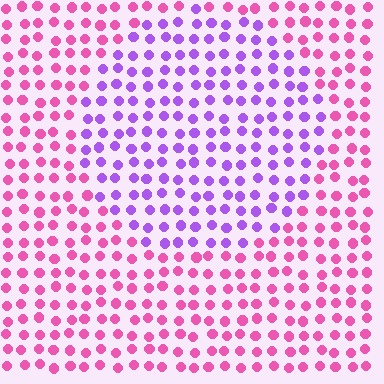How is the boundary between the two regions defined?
The boundary is defined purely by a slight shift in hue (about 49 degrees). Spacing, size, and orientation are identical on both sides.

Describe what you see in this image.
The image is filled with small pink elements in a uniform arrangement. A circle-shaped region is visible where the elements are tinted to a slightly different hue, forming a subtle color boundary.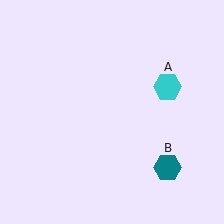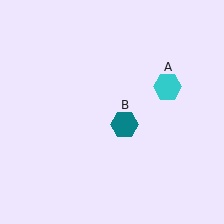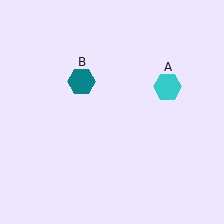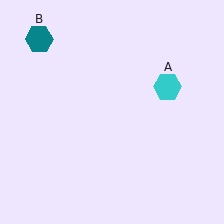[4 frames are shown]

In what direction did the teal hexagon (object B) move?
The teal hexagon (object B) moved up and to the left.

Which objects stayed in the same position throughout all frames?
Cyan hexagon (object A) remained stationary.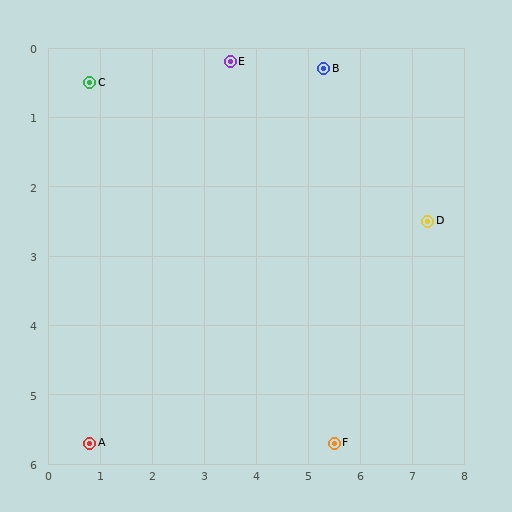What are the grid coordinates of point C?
Point C is at approximately (0.8, 0.5).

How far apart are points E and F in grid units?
Points E and F are about 5.9 grid units apart.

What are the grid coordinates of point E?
Point E is at approximately (3.5, 0.2).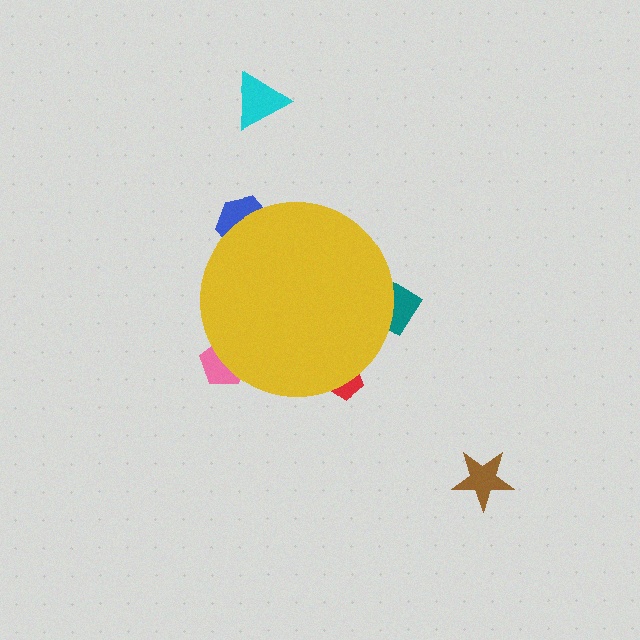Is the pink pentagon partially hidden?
Yes, the pink pentagon is partially hidden behind the yellow circle.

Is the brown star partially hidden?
No, the brown star is fully visible.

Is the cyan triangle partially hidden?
No, the cyan triangle is fully visible.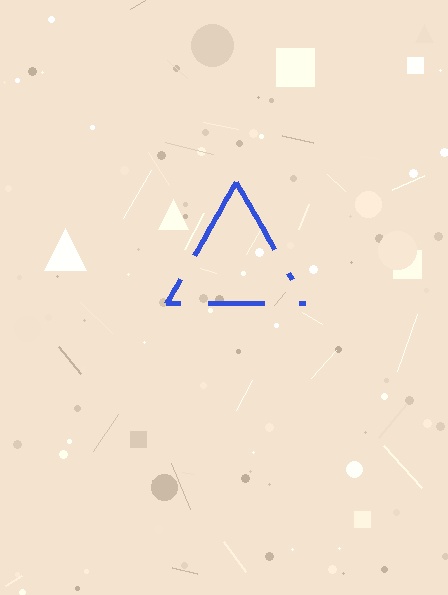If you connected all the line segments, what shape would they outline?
They would outline a triangle.